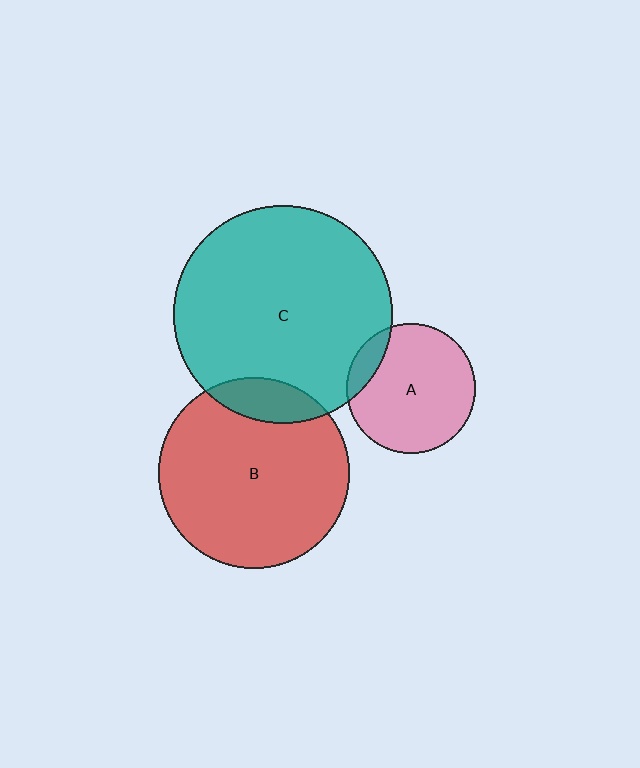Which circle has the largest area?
Circle C (teal).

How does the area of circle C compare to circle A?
Approximately 2.8 times.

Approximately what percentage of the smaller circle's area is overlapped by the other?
Approximately 15%.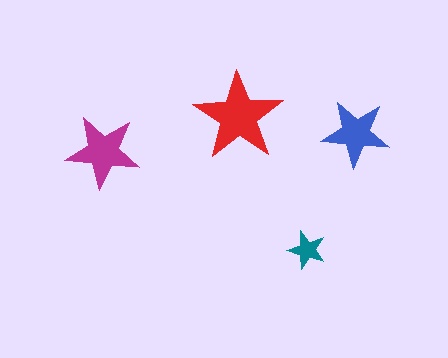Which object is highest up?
The red star is topmost.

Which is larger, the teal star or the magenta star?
The magenta one.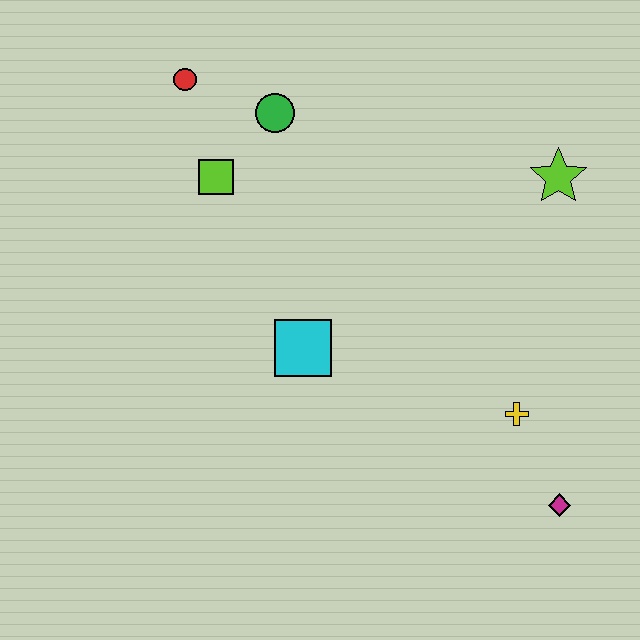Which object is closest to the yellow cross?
The magenta diamond is closest to the yellow cross.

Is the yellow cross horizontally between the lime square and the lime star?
Yes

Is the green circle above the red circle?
No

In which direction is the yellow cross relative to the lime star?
The yellow cross is below the lime star.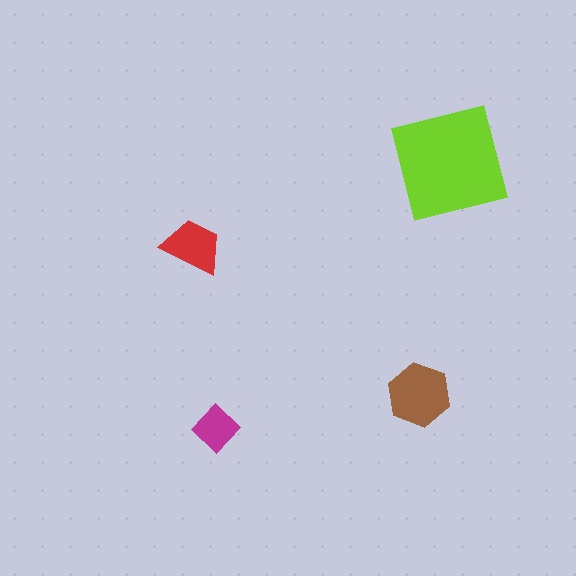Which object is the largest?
The lime square.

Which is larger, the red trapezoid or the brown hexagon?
The brown hexagon.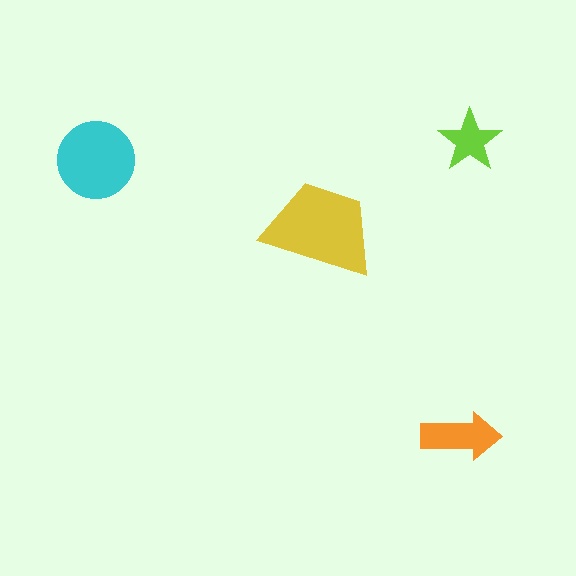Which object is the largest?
The yellow trapezoid.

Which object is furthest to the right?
The lime star is rightmost.